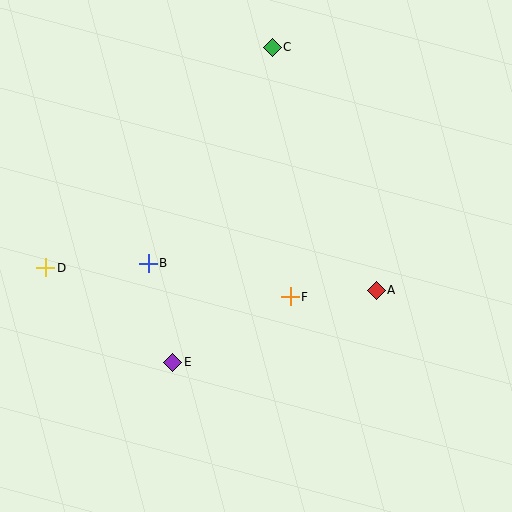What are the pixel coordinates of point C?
Point C is at (272, 47).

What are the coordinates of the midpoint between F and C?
The midpoint between F and C is at (281, 172).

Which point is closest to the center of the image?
Point F at (290, 297) is closest to the center.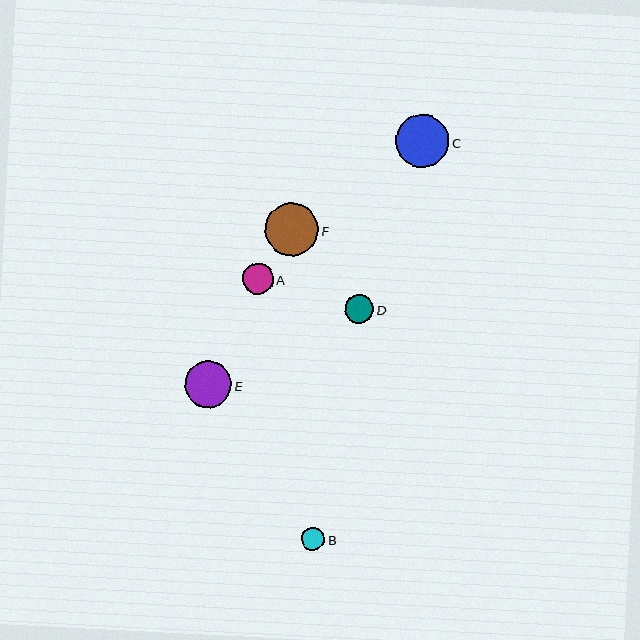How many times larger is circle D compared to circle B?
Circle D is approximately 1.2 times the size of circle B.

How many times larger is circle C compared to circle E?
Circle C is approximately 1.1 times the size of circle E.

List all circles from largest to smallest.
From largest to smallest: F, C, E, A, D, B.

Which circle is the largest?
Circle F is the largest with a size of approximately 53 pixels.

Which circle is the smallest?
Circle B is the smallest with a size of approximately 23 pixels.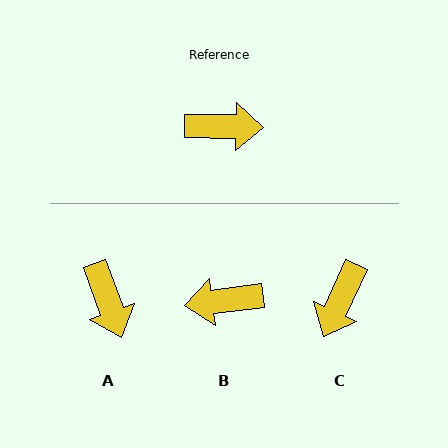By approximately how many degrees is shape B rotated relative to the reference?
Approximately 172 degrees clockwise.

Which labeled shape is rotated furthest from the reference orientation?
B, about 172 degrees away.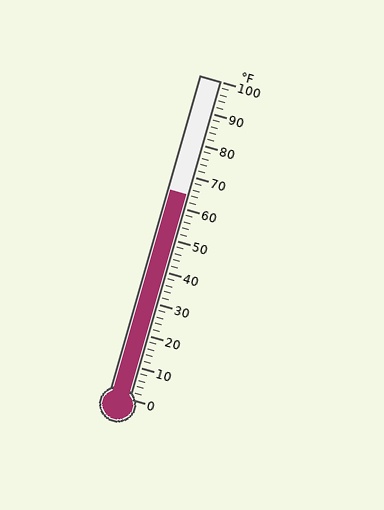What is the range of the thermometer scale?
The thermometer scale ranges from 0°F to 100°F.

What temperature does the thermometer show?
The thermometer shows approximately 64°F.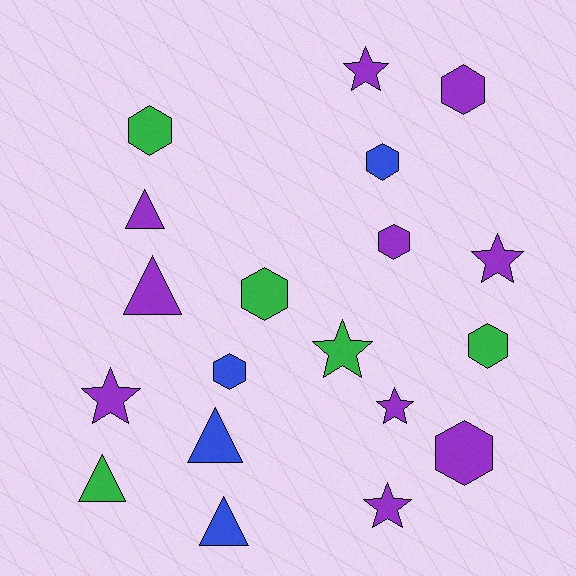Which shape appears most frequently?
Hexagon, with 8 objects.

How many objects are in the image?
There are 19 objects.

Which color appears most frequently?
Purple, with 10 objects.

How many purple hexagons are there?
There are 3 purple hexagons.